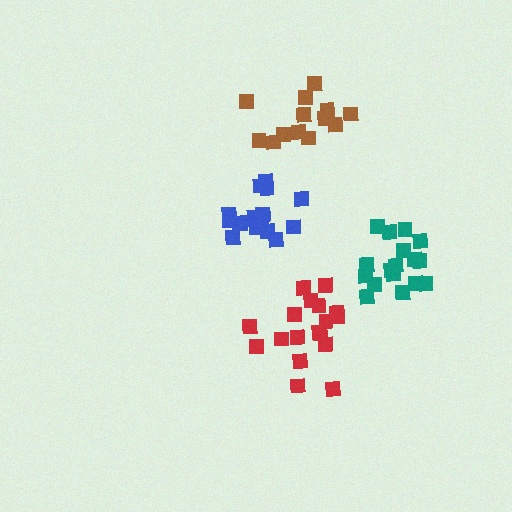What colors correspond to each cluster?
The clusters are colored: brown, blue, teal, red.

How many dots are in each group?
Group 1: 14 dots, Group 2: 17 dots, Group 3: 17 dots, Group 4: 18 dots (66 total).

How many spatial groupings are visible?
There are 4 spatial groupings.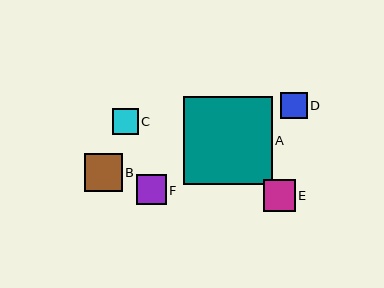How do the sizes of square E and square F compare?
Square E and square F are approximately the same size.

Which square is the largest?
Square A is the largest with a size of approximately 89 pixels.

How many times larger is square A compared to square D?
Square A is approximately 3.4 times the size of square D.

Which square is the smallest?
Square C is the smallest with a size of approximately 26 pixels.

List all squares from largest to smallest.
From largest to smallest: A, B, E, F, D, C.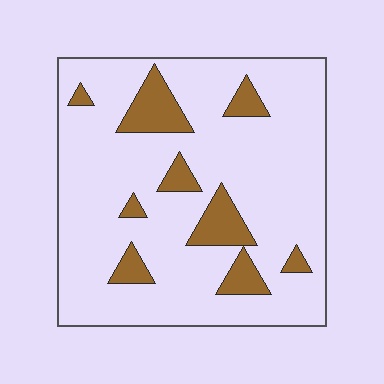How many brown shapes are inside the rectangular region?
9.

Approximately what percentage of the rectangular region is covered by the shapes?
Approximately 15%.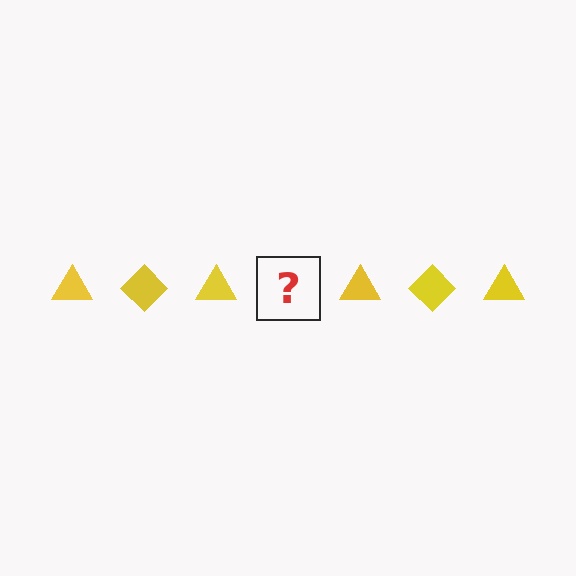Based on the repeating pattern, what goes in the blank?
The blank should be a yellow diamond.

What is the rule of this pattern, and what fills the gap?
The rule is that the pattern cycles through triangle, diamond shapes in yellow. The gap should be filled with a yellow diamond.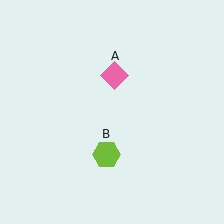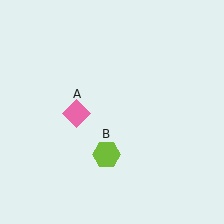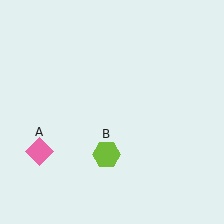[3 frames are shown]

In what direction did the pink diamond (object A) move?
The pink diamond (object A) moved down and to the left.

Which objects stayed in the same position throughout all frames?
Lime hexagon (object B) remained stationary.